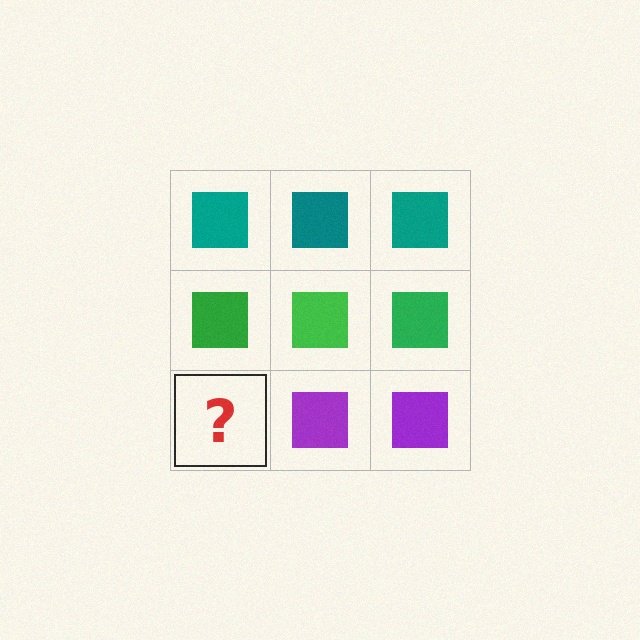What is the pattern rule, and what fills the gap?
The rule is that each row has a consistent color. The gap should be filled with a purple square.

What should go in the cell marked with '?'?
The missing cell should contain a purple square.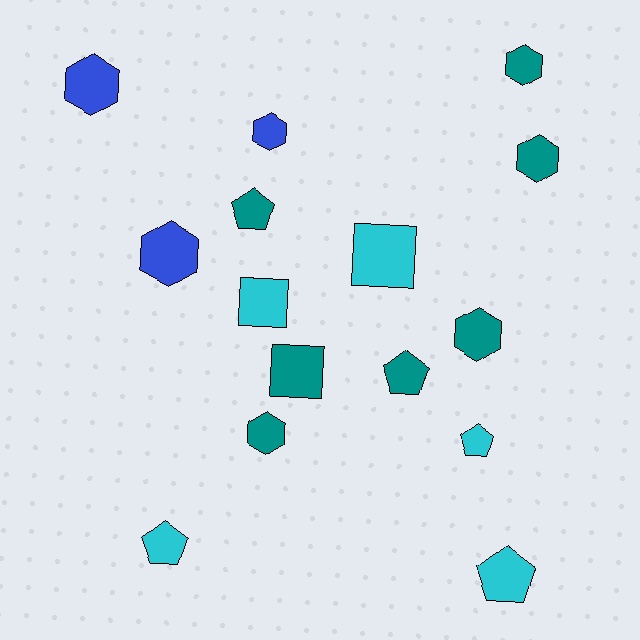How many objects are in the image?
There are 15 objects.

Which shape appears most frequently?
Hexagon, with 7 objects.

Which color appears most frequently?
Teal, with 7 objects.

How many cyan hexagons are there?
There are no cyan hexagons.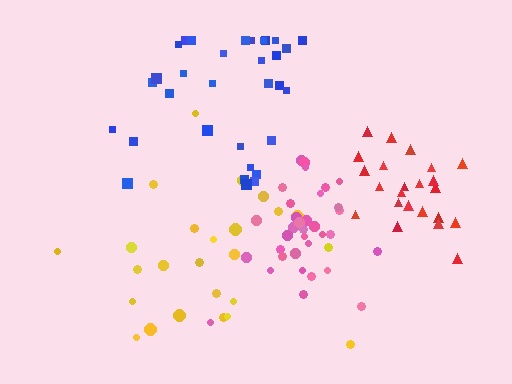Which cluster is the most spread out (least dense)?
Yellow.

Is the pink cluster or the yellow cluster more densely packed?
Pink.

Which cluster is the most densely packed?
Red.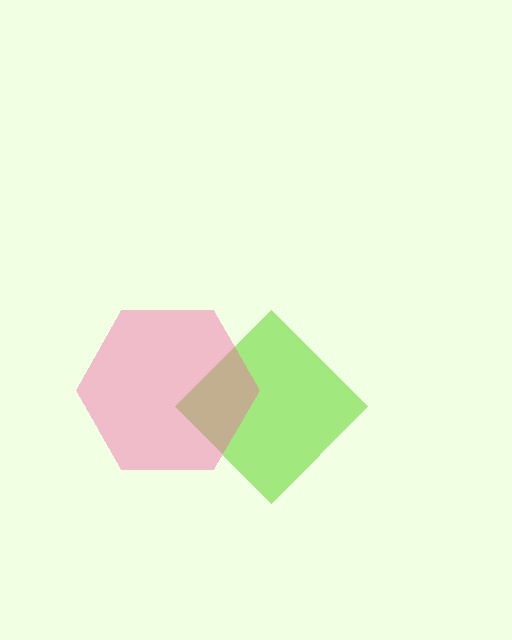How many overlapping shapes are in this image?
There are 2 overlapping shapes in the image.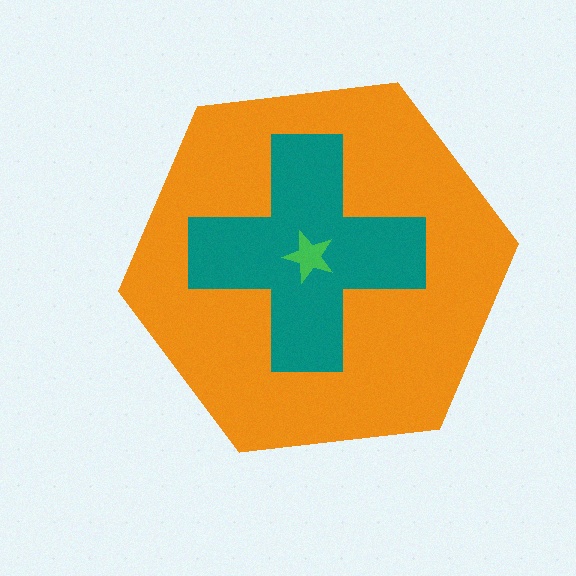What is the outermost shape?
The orange hexagon.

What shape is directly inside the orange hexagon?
The teal cross.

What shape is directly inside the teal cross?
The green star.